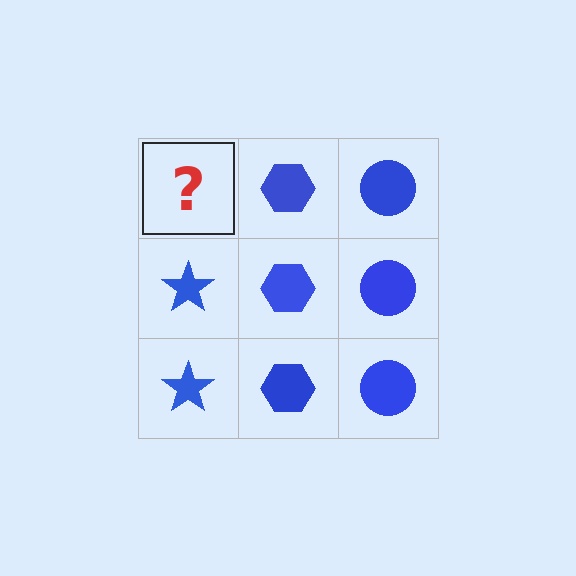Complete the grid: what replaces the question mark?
The question mark should be replaced with a blue star.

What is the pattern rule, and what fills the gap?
The rule is that each column has a consistent shape. The gap should be filled with a blue star.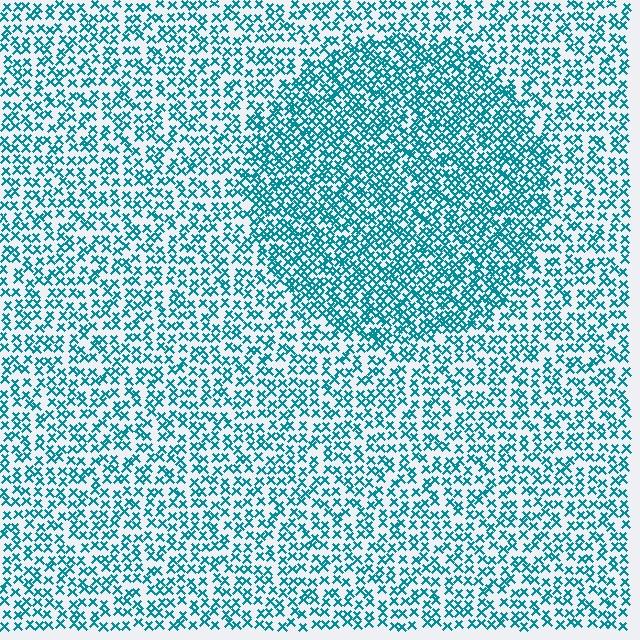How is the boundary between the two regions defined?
The boundary is defined by a change in element density (approximately 1.8x ratio). All elements are the same color, size, and shape.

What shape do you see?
I see a circle.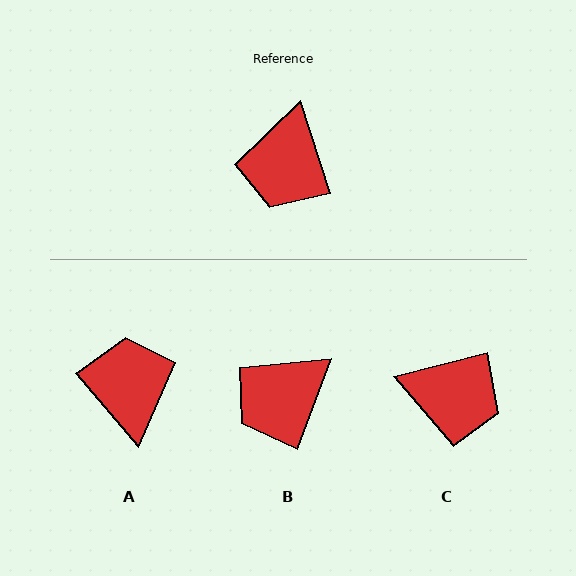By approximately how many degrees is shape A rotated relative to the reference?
Approximately 158 degrees clockwise.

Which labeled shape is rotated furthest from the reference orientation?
A, about 158 degrees away.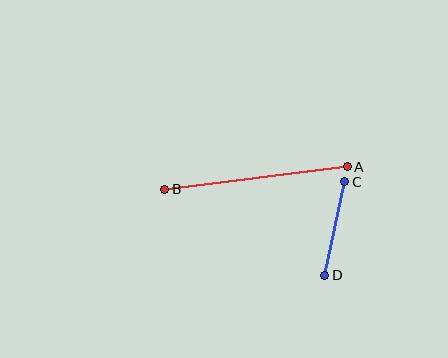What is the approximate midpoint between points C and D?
The midpoint is at approximately (335, 228) pixels.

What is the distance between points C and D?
The distance is approximately 95 pixels.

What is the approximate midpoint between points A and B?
The midpoint is at approximately (256, 178) pixels.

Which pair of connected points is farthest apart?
Points A and B are farthest apart.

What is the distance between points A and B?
The distance is approximately 184 pixels.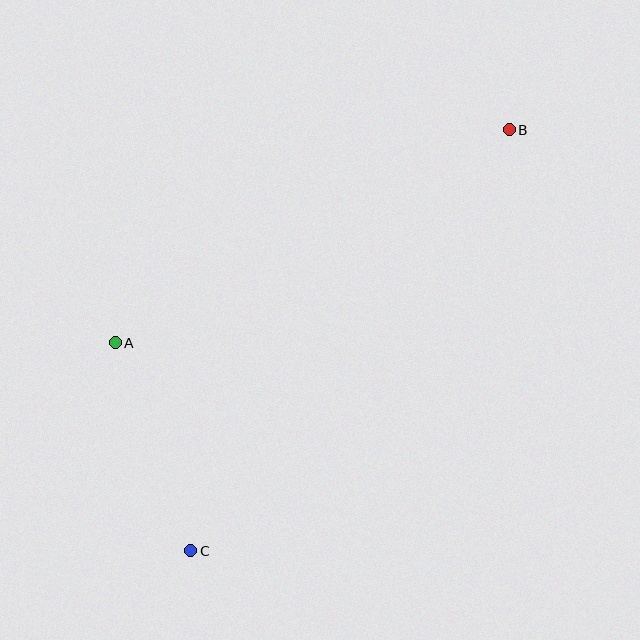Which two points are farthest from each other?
Points B and C are farthest from each other.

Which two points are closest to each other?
Points A and C are closest to each other.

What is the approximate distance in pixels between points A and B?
The distance between A and B is approximately 448 pixels.